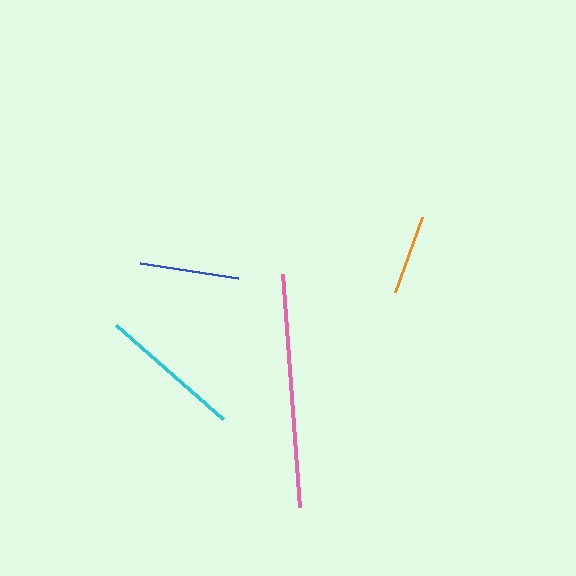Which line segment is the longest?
The pink line is the longest at approximately 234 pixels.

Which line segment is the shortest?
The orange line is the shortest at approximately 80 pixels.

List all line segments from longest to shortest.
From longest to shortest: pink, cyan, blue, orange.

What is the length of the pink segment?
The pink segment is approximately 234 pixels long.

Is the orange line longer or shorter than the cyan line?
The cyan line is longer than the orange line.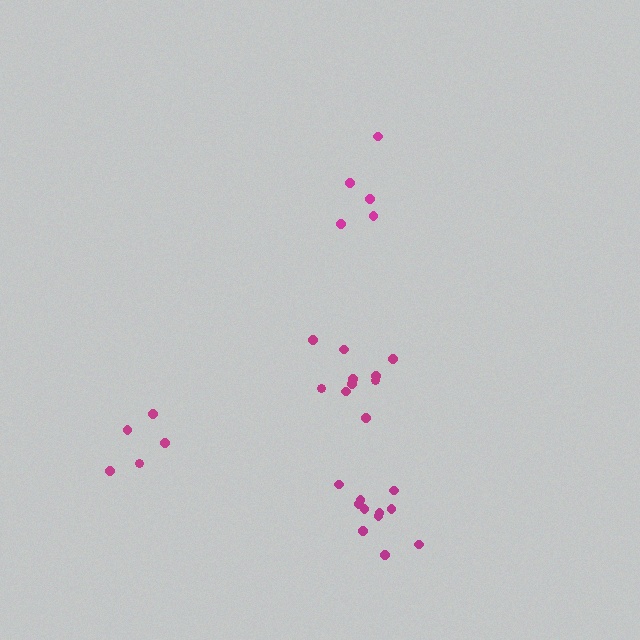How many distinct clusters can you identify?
There are 4 distinct clusters.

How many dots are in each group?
Group 1: 5 dots, Group 2: 11 dots, Group 3: 5 dots, Group 4: 10 dots (31 total).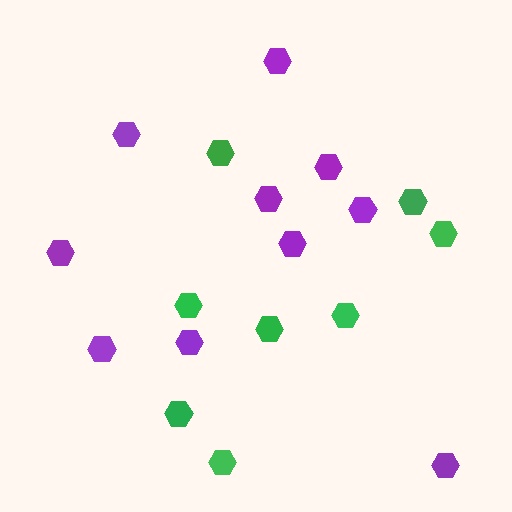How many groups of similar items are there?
There are 2 groups: one group of purple hexagons (10) and one group of green hexagons (8).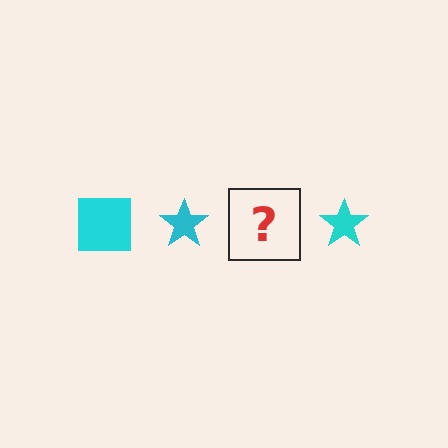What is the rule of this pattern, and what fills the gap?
The rule is that the pattern cycles through square, star shapes in cyan. The gap should be filled with a cyan square.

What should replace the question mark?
The question mark should be replaced with a cyan square.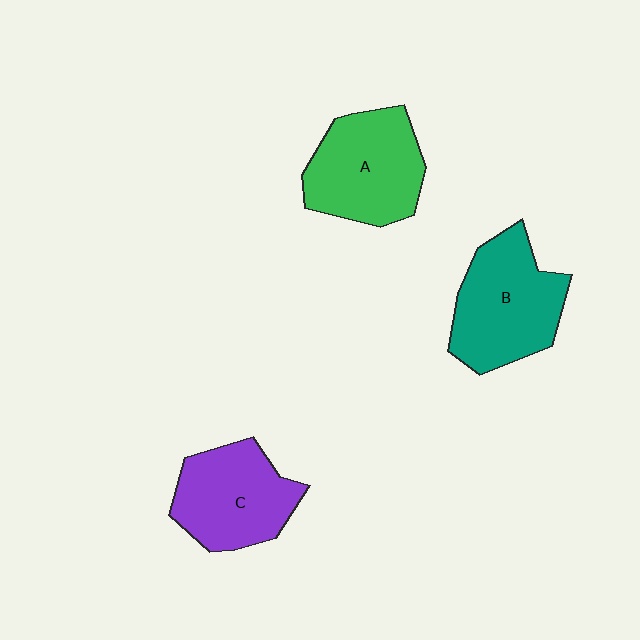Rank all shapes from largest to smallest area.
From largest to smallest: B (teal), A (green), C (purple).